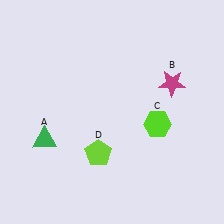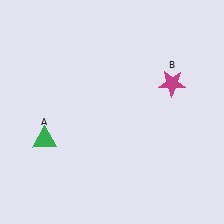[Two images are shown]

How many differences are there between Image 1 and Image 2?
There are 2 differences between the two images.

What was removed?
The lime hexagon (C), the lime pentagon (D) were removed in Image 2.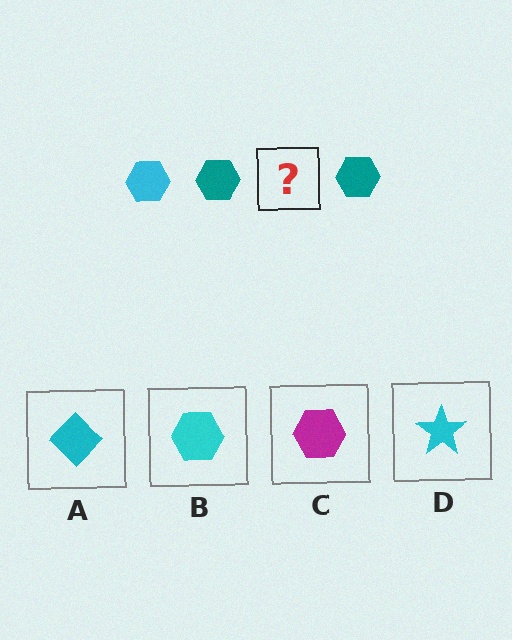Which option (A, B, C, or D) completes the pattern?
B.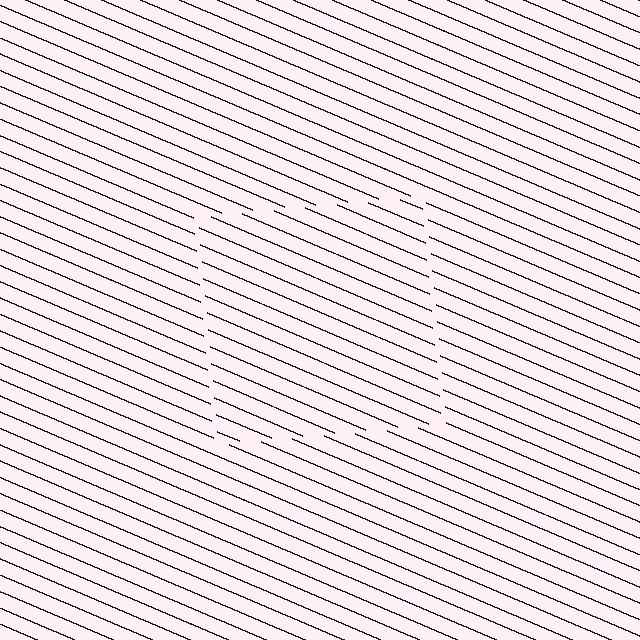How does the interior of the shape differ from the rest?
The interior of the shape contains the same grating, shifted by half a period — the contour is defined by the phase discontinuity where line-ends from the inner and outer gratings abut.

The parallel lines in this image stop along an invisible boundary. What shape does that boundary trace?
An illusory square. The interior of the shape contains the same grating, shifted by half a period — the contour is defined by the phase discontinuity where line-ends from the inner and outer gratings abut.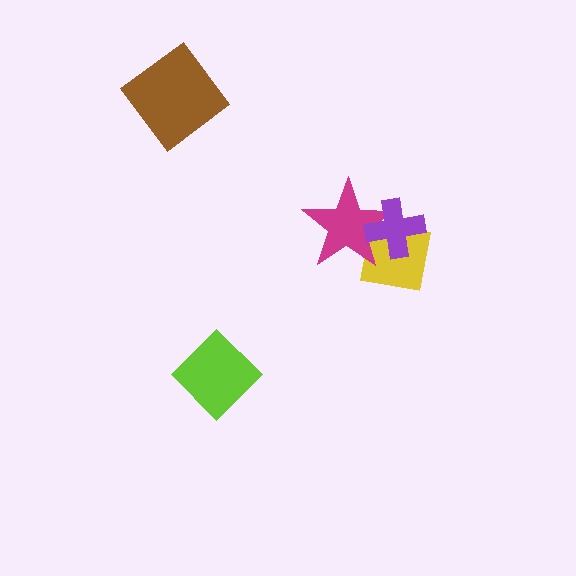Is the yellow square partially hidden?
Yes, it is partially covered by another shape.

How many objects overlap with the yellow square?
2 objects overlap with the yellow square.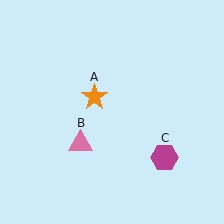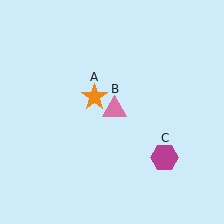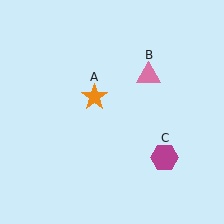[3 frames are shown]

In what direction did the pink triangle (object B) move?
The pink triangle (object B) moved up and to the right.